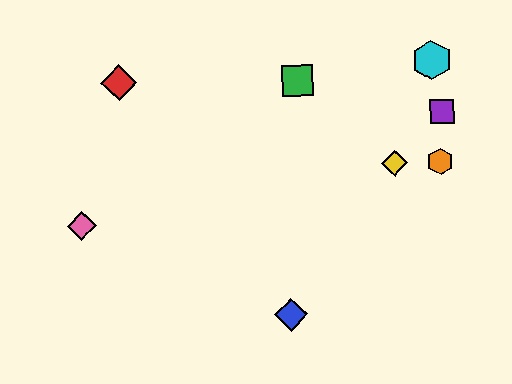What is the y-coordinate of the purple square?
The purple square is at y≈111.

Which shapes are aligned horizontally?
The yellow diamond, the orange hexagon are aligned horizontally.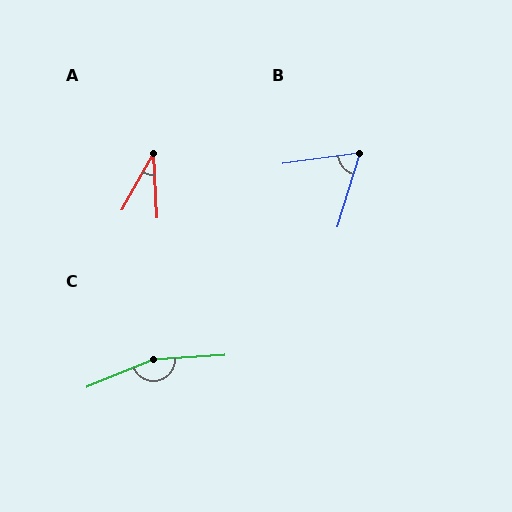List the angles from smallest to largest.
A (32°), B (65°), C (161°).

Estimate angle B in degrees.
Approximately 65 degrees.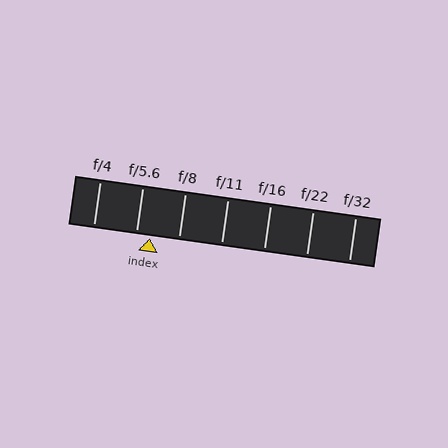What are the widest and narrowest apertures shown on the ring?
The widest aperture shown is f/4 and the narrowest is f/32.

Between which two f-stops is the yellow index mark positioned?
The index mark is between f/5.6 and f/8.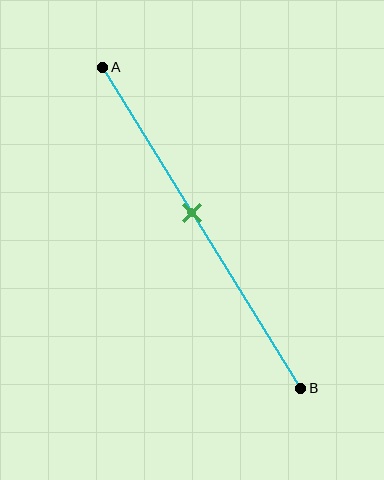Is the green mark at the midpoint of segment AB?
No, the mark is at about 45% from A, not at the 50% midpoint.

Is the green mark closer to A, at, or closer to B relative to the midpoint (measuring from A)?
The green mark is closer to point A than the midpoint of segment AB.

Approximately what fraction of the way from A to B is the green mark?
The green mark is approximately 45% of the way from A to B.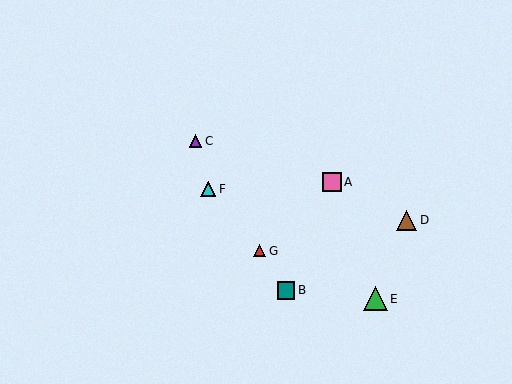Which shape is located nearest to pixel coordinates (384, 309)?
The green triangle (labeled E) at (375, 299) is nearest to that location.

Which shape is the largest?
The green triangle (labeled E) is the largest.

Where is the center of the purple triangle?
The center of the purple triangle is at (196, 141).